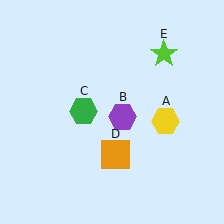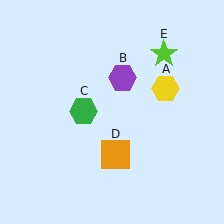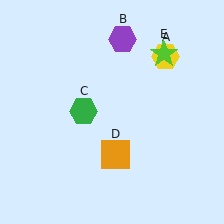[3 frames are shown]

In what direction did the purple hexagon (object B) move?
The purple hexagon (object B) moved up.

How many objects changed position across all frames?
2 objects changed position: yellow hexagon (object A), purple hexagon (object B).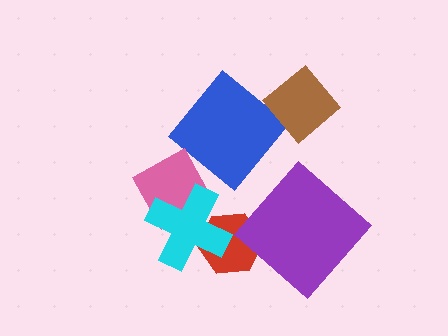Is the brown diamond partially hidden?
No, no other shape covers it.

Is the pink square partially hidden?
Yes, it is partially covered by another shape.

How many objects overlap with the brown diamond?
0 objects overlap with the brown diamond.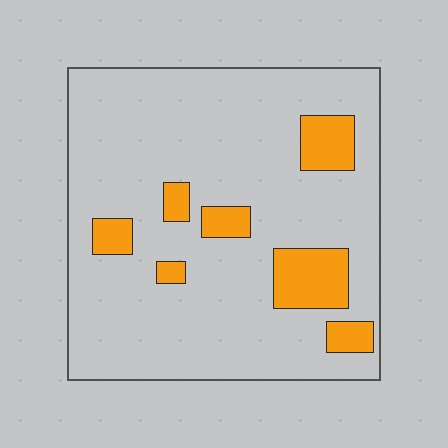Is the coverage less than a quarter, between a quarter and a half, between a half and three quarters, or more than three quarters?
Less than a quarter.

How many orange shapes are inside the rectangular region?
7.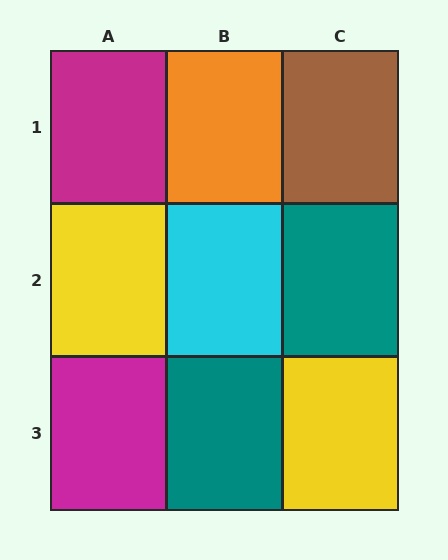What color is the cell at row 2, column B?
Cyan.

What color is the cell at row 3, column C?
Yellow.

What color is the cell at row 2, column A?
Yellow.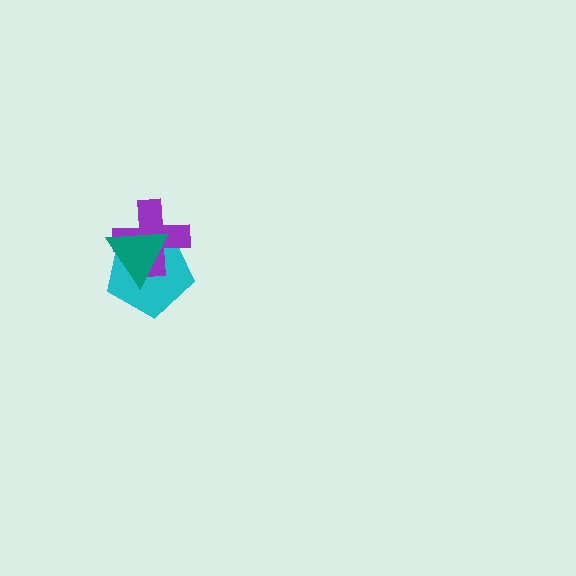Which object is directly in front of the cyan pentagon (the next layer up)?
The purple cross is directly in front of the cyan pentagon.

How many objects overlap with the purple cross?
2 objects overlap with the purple cross.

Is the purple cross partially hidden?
Yes, it is partially covered by another shape.